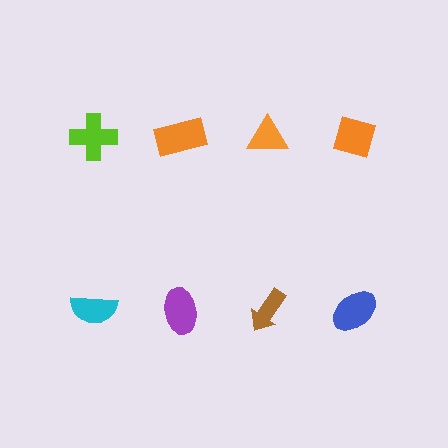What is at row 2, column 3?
A brown arrow.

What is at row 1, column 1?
A lime cross.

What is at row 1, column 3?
An orange triangle.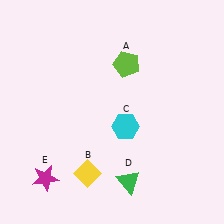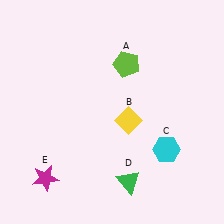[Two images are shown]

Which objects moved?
The objects that moved are: the yellow diamond (B), the cyan hexagon (C).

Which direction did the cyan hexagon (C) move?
The cyan hexagon (C) moved right.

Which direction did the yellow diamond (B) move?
The yellow diamond (B) moved up.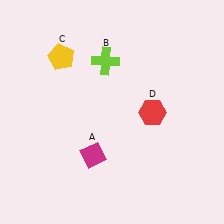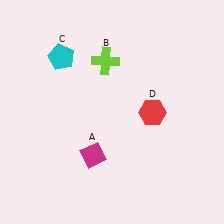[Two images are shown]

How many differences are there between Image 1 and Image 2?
There is 1 difference between the two images.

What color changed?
The pentagon (C) changed from yellow in Image 1 to cyan in Image 2.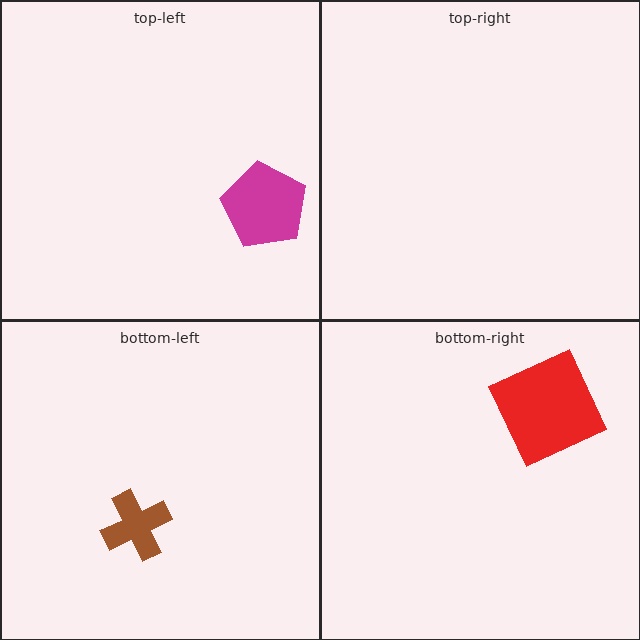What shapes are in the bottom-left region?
The brown cross.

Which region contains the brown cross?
The bottom-left region.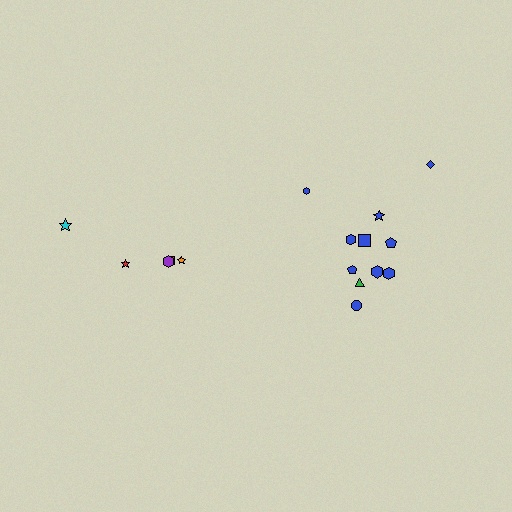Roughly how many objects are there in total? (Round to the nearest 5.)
Roughly 15 objects in total.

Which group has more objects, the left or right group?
The right group.